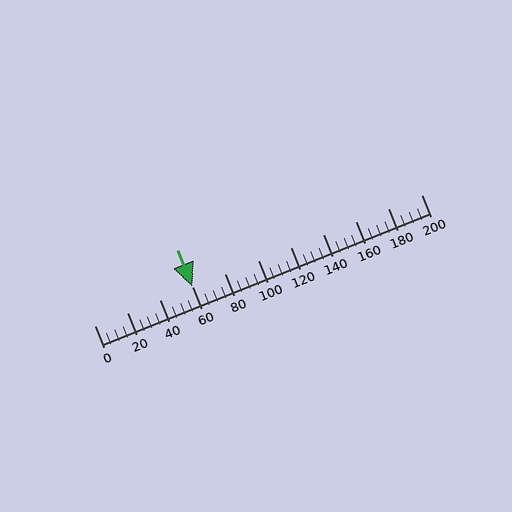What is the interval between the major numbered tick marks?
The major tick marks are spaced 20 units apart.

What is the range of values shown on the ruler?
The ruler shows values from 0 to 200.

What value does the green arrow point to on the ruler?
The green arrow points to approximately 60.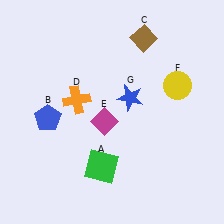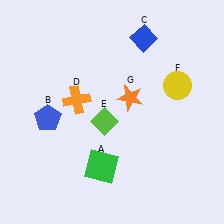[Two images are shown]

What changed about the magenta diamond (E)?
In Image 1, E is magenta. In Image 2, it changed to lime.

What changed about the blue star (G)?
In Image 1, G is blue. In Image 2, it changed to orange.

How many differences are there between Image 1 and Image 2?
There are 3 differences between the two images.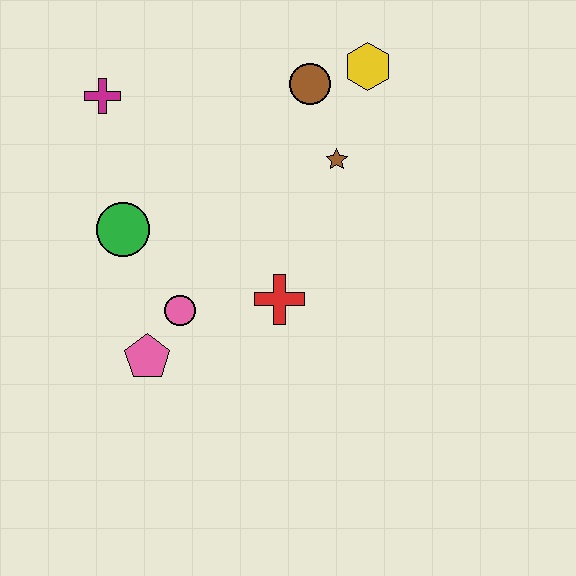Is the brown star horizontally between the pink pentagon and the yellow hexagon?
Yes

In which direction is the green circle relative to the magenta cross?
The green circle is below the magenta cross.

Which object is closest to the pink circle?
The pink pentagon is closest to the pink circle.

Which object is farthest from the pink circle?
The yellow hexagon is farthest from the pink circle.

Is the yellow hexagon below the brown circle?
No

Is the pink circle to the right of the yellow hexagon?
No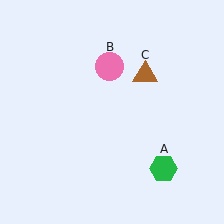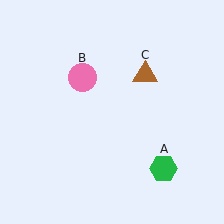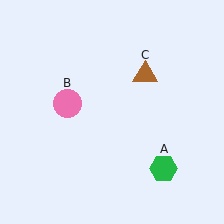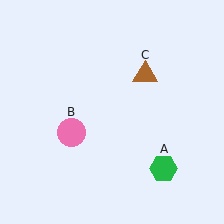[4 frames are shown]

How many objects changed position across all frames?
1 object changed position: pink circle (object B).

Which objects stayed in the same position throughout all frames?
Green hexagon (object A) and brown triangle (object C) remained stationary.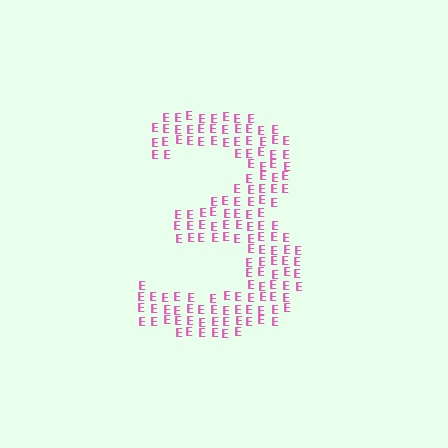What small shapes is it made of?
It is made of small letter E's.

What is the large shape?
The large shape is the digit 3.